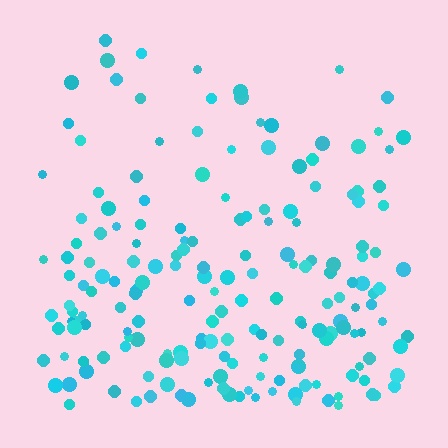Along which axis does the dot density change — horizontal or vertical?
Vertical.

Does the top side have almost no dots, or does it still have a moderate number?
Still a moderate number, just noticeably fewer than the bottom.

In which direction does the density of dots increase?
From top to bottom, with the bottom side densest.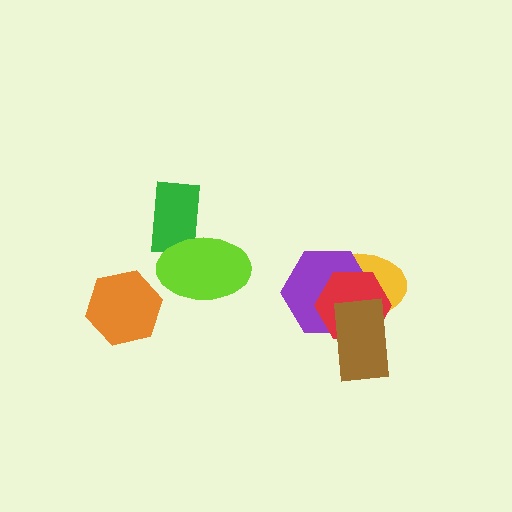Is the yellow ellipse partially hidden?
Yes, it is partially covered by another shape.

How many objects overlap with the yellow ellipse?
3 objects overlap with the yellow ellipse.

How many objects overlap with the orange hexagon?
0 objects overlap with the orange hexagon.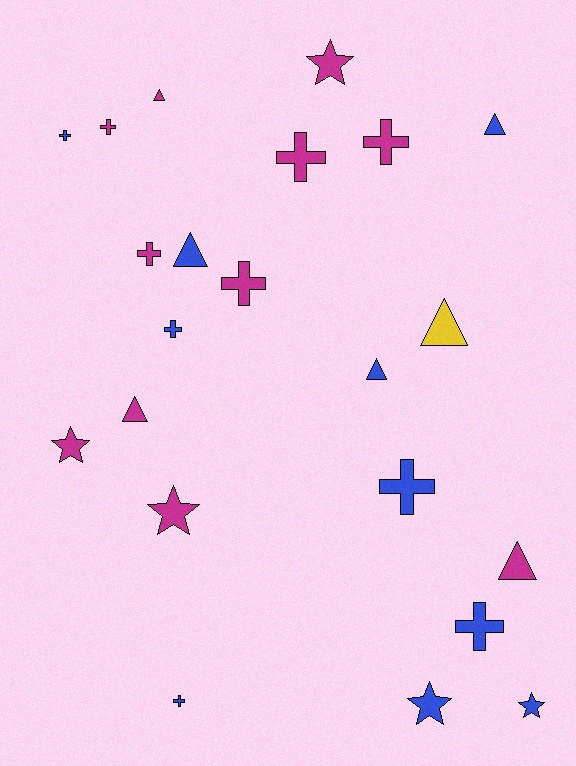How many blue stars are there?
There are 2 blue stars.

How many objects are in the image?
There are 22 objects.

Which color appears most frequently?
Magenta, with 11 objects.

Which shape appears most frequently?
Cross, with 10 objects.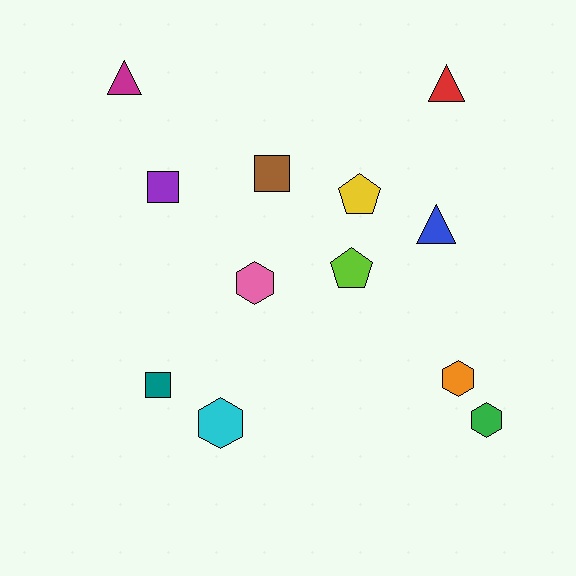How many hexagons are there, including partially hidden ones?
There are 4 hexagons.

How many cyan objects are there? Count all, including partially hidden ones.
There is 1 cyan object.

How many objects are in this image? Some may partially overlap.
There are 12 objects.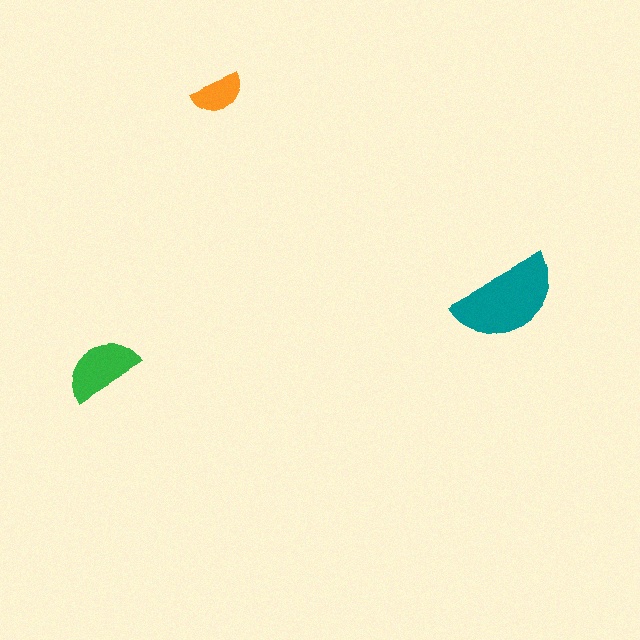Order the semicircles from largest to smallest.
the teal one, the green one, the orange one.